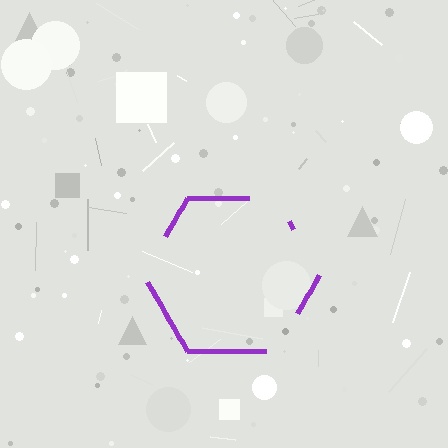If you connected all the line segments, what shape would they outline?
They would outline a hexagon.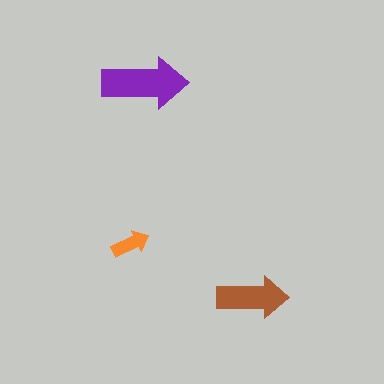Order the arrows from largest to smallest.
the purple one, the brown one, the orange one.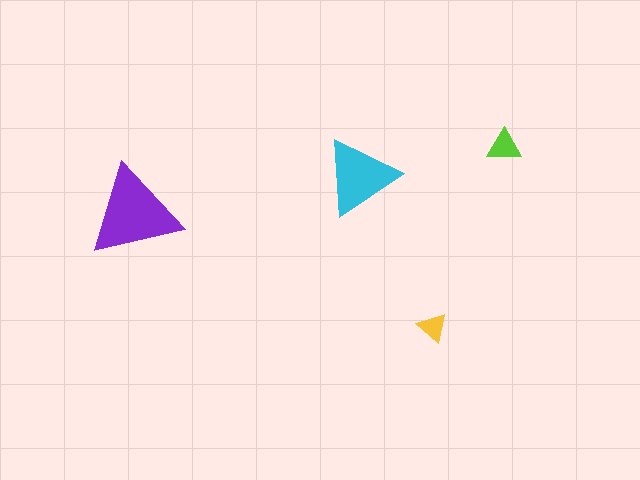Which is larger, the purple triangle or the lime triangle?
The purple one.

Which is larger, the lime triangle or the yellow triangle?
The lime one.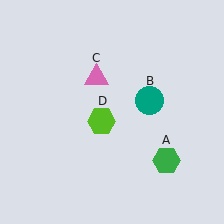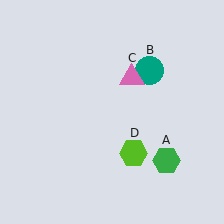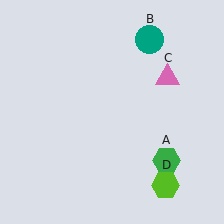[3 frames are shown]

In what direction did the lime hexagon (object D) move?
The lime hexagon (object D) moved down and to the right.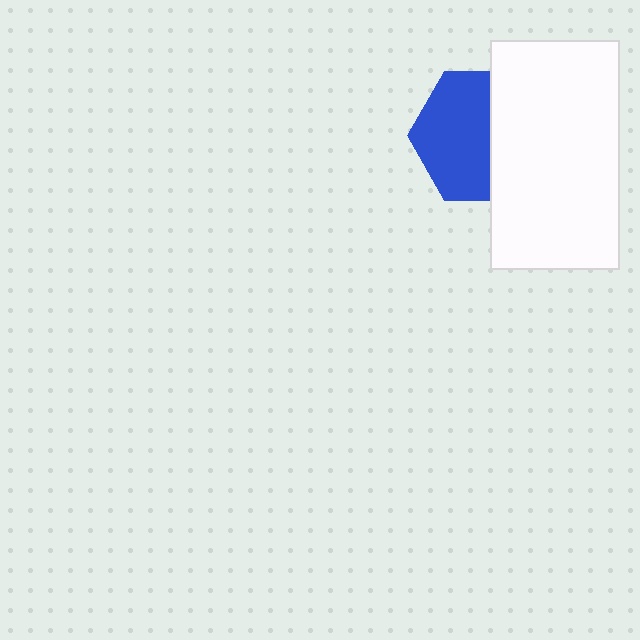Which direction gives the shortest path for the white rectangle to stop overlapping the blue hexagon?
Moving right gives the shortest separation.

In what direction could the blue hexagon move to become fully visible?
The blue hexagon could move left. That would shift it out from behind the white rectangle entirely.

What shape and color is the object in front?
The object in front is a white rectangle.